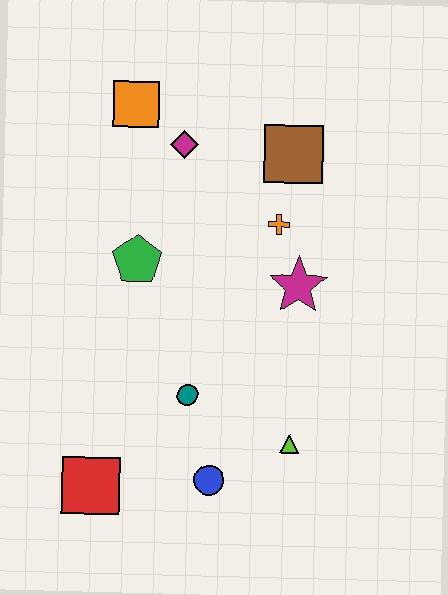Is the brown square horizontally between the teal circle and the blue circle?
No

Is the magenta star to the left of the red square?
No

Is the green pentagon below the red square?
No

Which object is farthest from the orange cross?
The red square is farthest from the orange cross.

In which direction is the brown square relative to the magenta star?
The brown square is above the magenta star.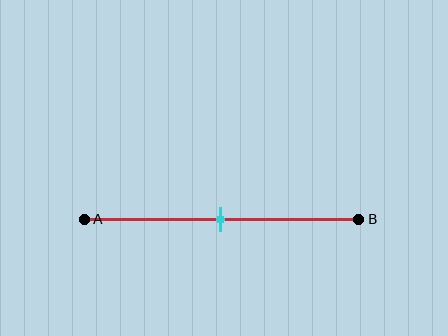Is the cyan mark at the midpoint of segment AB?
Yes, the mark is approximately at the midpoint.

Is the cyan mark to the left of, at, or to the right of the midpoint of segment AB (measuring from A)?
The cyan mark is approximately at the midpoint of segment AB.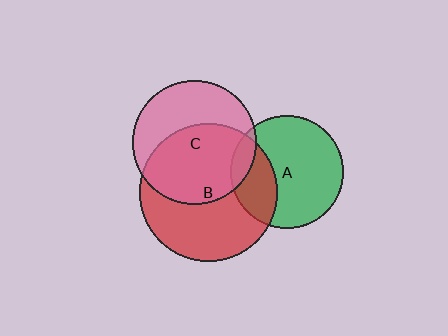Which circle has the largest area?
Circle B (red).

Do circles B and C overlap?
Yes.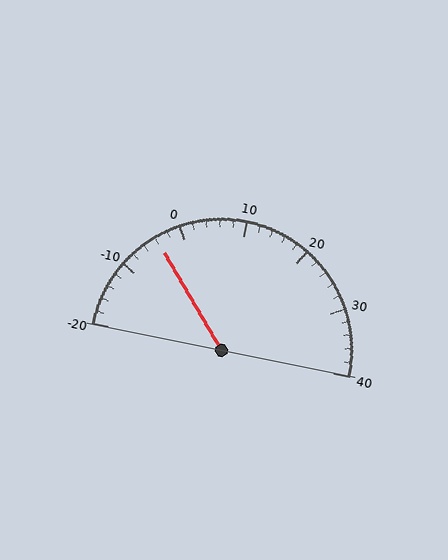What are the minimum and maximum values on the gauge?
The gauge ranges from -20 to 40.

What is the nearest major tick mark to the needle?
The nearest major tick mark is 0.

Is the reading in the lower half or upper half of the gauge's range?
The reading is in the lower half of the range (-20 to 40).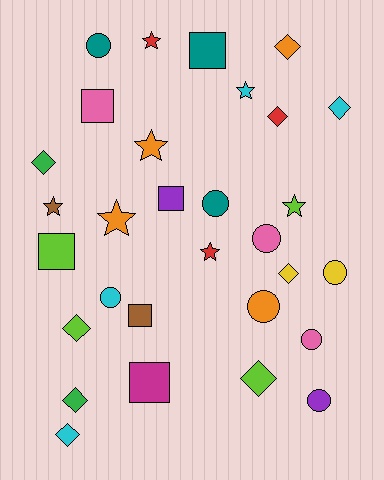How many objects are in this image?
There are 30 objects.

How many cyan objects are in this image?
There are 4 cyan objects.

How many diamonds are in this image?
There are 9 diamonds.